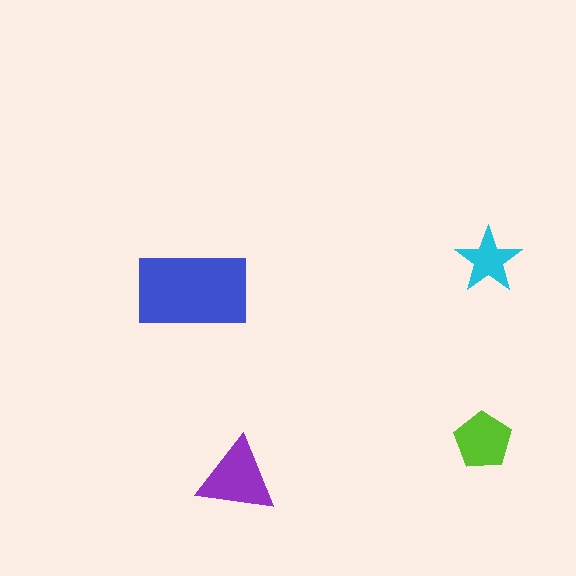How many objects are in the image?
There are 4 objects in the image.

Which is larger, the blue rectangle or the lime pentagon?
The blue rectangle.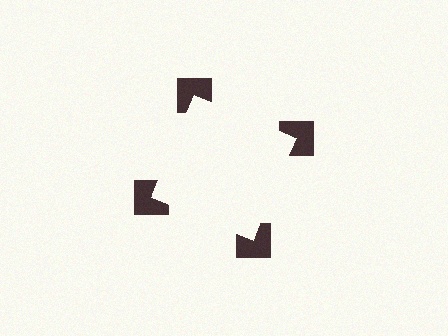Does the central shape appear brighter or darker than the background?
It typically appears slightly brighter than the background, even though no actual brightness change is drawn.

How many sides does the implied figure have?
4 sides.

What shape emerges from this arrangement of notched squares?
An illusory square — its edges are inferred from the aligned wedge cuts in the notched squares, not physically drawn.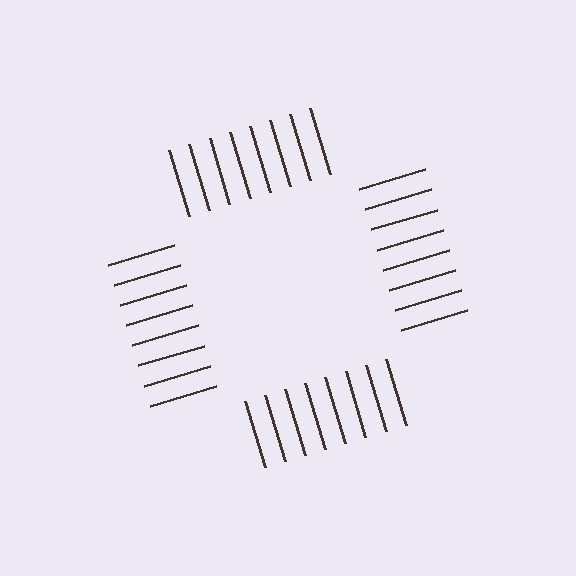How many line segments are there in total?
32 — 8 along each of the 4 edges.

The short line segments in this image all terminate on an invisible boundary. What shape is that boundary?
An illusory square — the line segments terminate on its edges but no continuous stroke is drawn.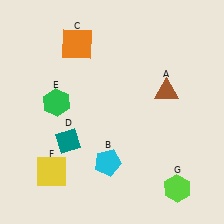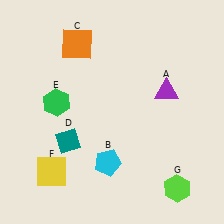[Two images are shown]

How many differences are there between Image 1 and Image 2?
There is 1 difference between the two images.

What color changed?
The triangle (A) changed from brown in Image 1 to purple in Image 2.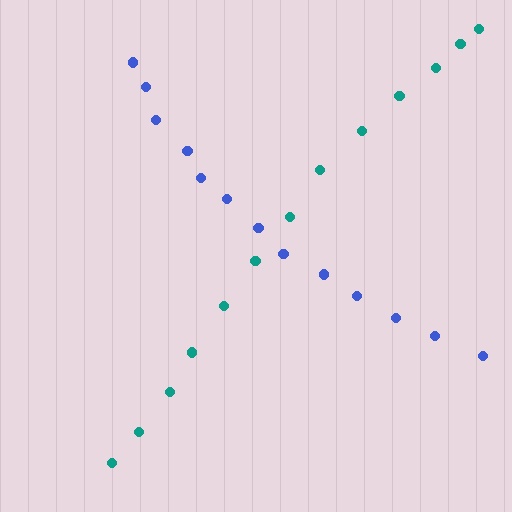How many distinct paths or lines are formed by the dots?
There are 2 distinct paths.